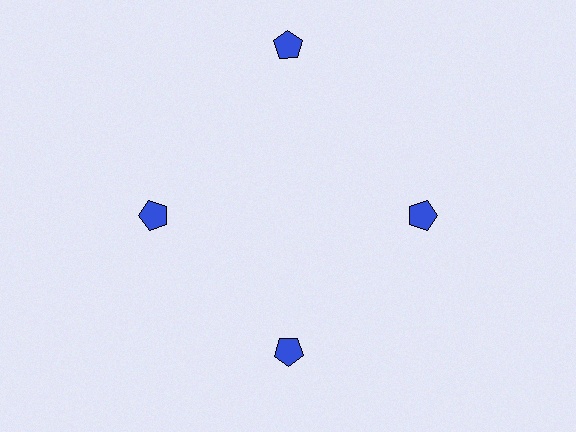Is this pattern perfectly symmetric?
No. The 4 blue pentagons are arranged in a ring, but one element near the 12 o'clock position is pushed outward from the center, breaking the 4-fold rotational symmetry.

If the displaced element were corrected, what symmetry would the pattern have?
It would have 4-fold rotational symmetry — the pattern would map onto itself every 90 degrees.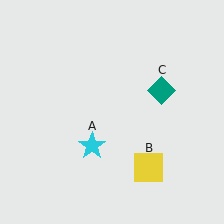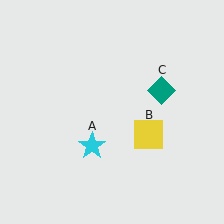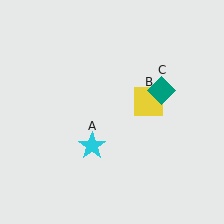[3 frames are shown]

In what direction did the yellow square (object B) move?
The yellow square (object B) moved up.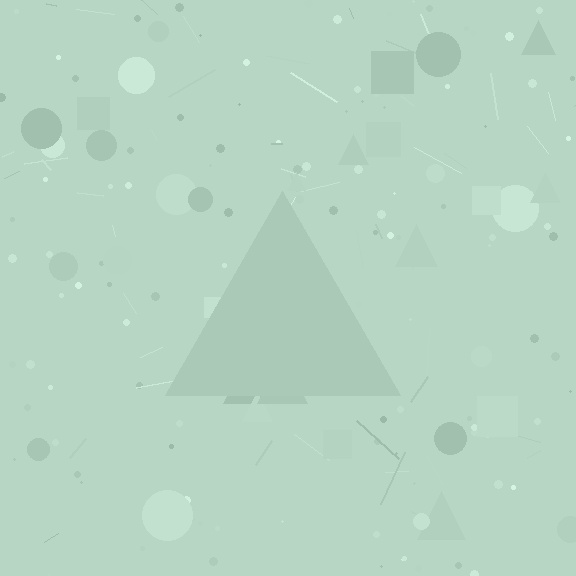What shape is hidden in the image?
A triangle is hidden in the image.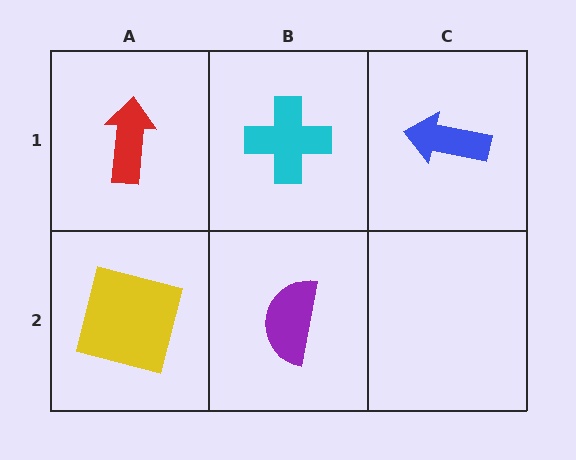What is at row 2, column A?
A yellow square.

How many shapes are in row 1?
3 shapes.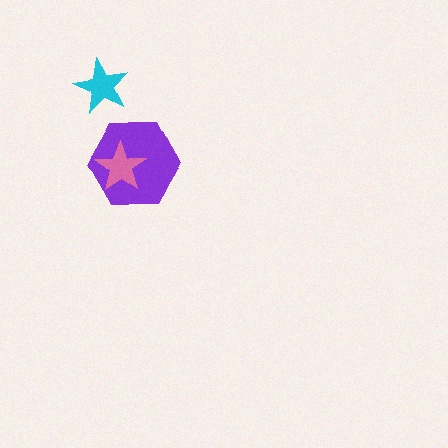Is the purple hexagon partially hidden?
Yes, it is partially covered by another shape.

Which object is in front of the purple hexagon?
The pink star is in front of the purple hexagon.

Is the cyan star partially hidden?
No, no other shape covers it.